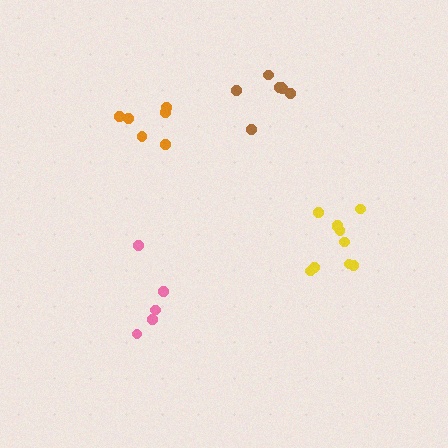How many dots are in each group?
Group 1: 10 dots, Group 2: 6 dots, Group 3: 7 dots, Group 4: 5 dots (28 total).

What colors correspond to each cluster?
The clusters are colored: yellow, orange, brown, pink.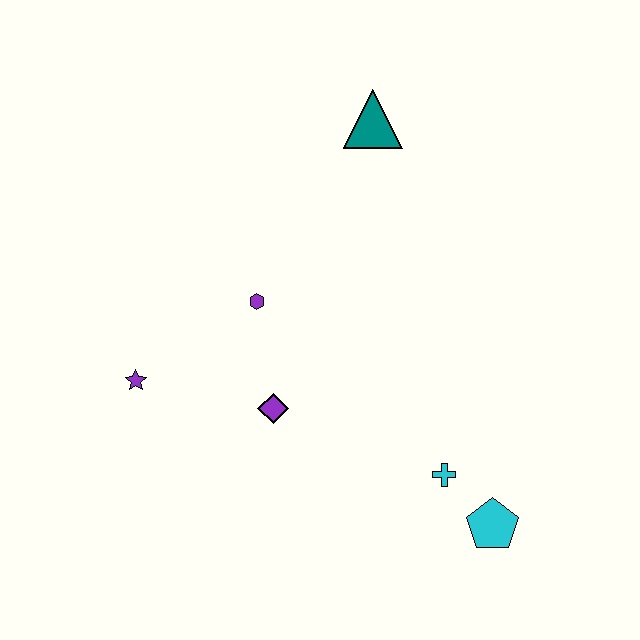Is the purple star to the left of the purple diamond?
Yes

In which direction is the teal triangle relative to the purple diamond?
The teal triangle is above the purple diamond.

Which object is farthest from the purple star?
The cyan pentagon is farthest from the purple star.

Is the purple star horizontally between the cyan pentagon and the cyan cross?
No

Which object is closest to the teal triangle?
The purple hexagon is closest to the teal triangle.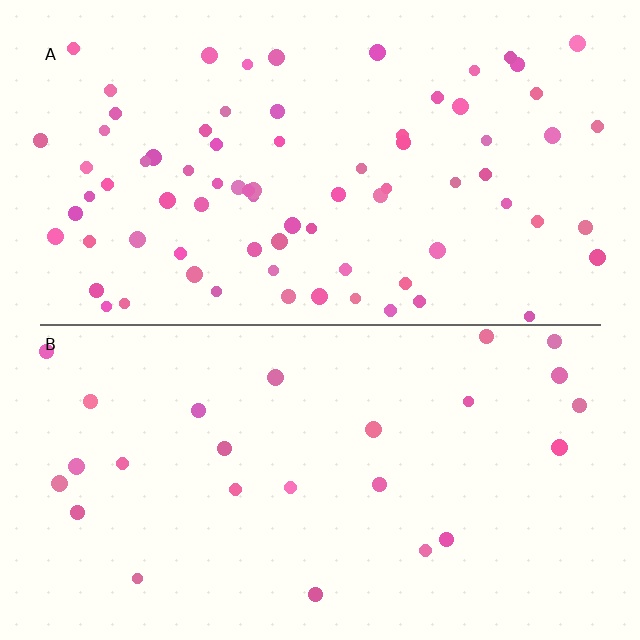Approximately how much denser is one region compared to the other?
Approximately 3.1× — region A over region B.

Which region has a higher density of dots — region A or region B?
A (the top).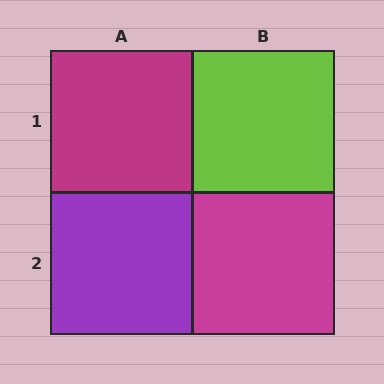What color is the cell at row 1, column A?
Magenta.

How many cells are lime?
1 cell is lime.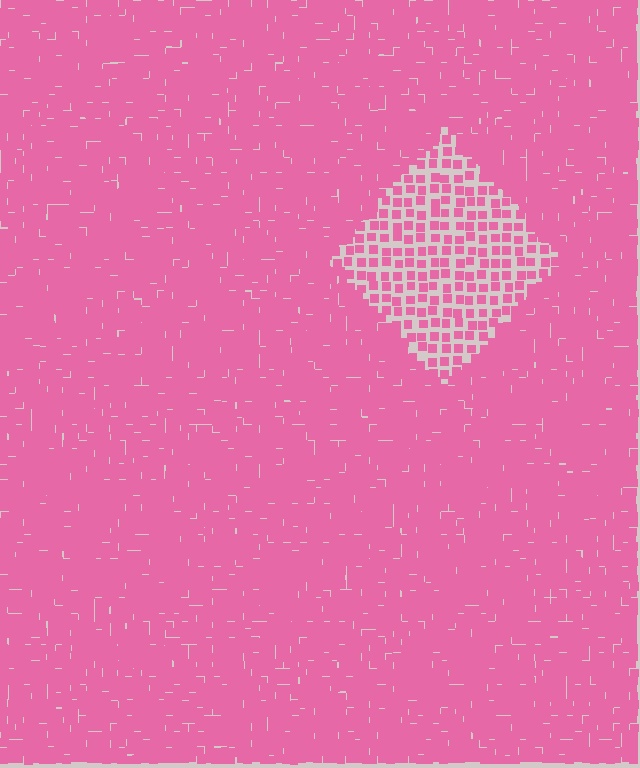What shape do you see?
I see a diamond.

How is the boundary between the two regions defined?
The boundary is defined by a change in element density (approximately 2.4x ratio). All elements are the same color, size, and shape.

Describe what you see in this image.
The image contains small pink elements arranged at two different densities. A diamond-shaped region is visible where the elements are less densely packed than the surrounding area.